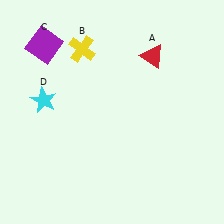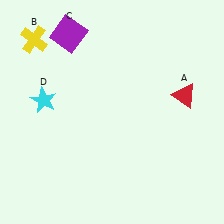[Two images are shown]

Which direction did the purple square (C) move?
The purple square (C) moved right.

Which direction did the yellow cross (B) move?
The yellow cross (B) moved left.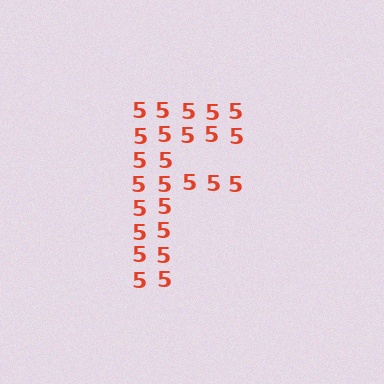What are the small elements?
The small elements are digit 5's.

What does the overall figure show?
The overall figure shows the letter F.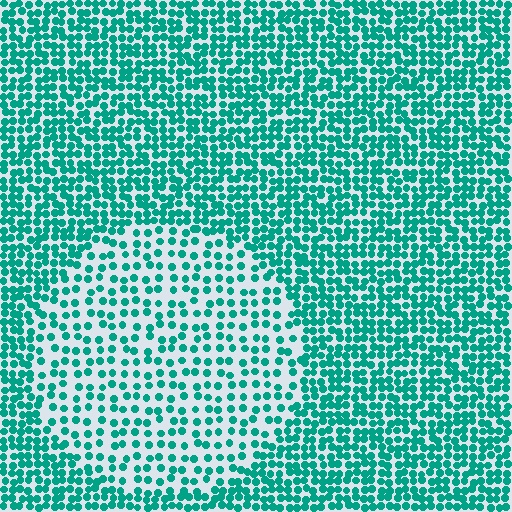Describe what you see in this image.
The image contains small teal elements arranged at two different densities. A circle-shaped region is visible where the elements are less densely packed than the surrounding area.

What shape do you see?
I see a circle.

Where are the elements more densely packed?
The elements are more densely packed outside the circle boundary.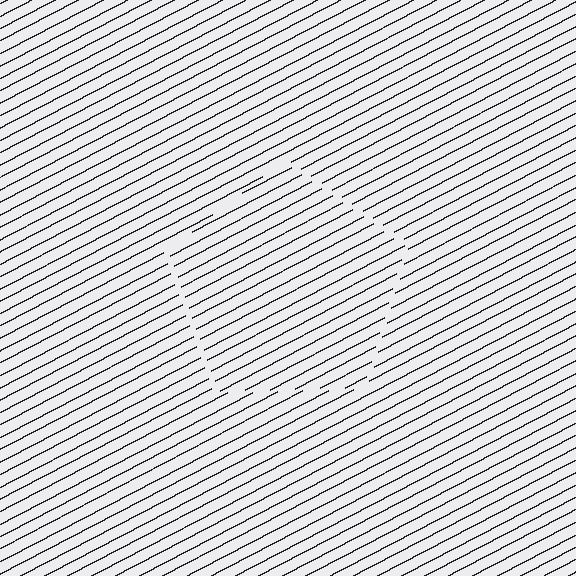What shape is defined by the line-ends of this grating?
An illusory pentagon. The interior of the shape contains the same grating, shifted by half a period — the contour is defined by the phase discontinuity where line-ends from the inner and outer gratings abut.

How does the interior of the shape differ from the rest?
The interior of the shape contains the same grating, shifted by half a period — the contour is defined by the phase discontinuity where line-ends from the inner and outer gratings abut.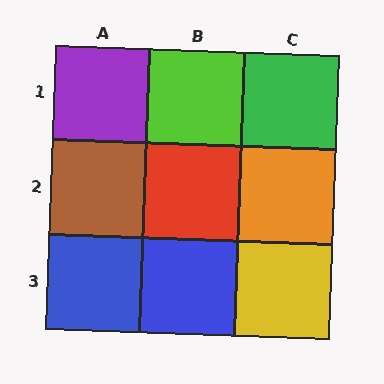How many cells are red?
1 cell is red.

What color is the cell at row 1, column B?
Lime.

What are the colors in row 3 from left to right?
Blue, blue, yellow.